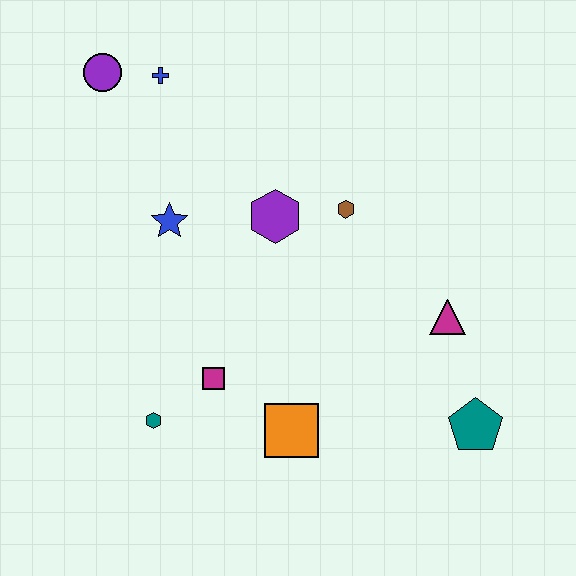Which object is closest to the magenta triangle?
The teal pentagon is closest to the magenta triangle.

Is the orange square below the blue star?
Yes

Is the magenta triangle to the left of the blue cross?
No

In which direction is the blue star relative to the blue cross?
The blue star is below the blue cross.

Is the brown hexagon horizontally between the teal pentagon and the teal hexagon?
Yes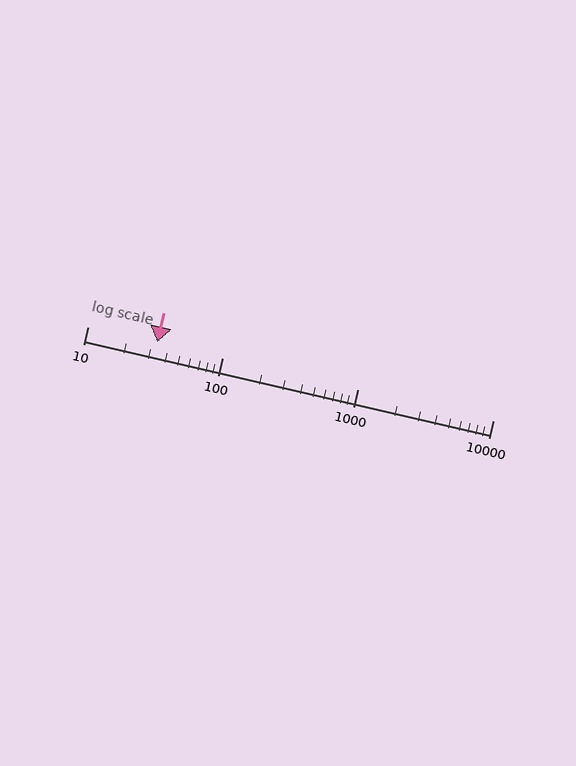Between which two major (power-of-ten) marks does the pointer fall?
The pointer is between 10 and 100.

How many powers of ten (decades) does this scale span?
The scale spans 3 decades, from 10 to 10000.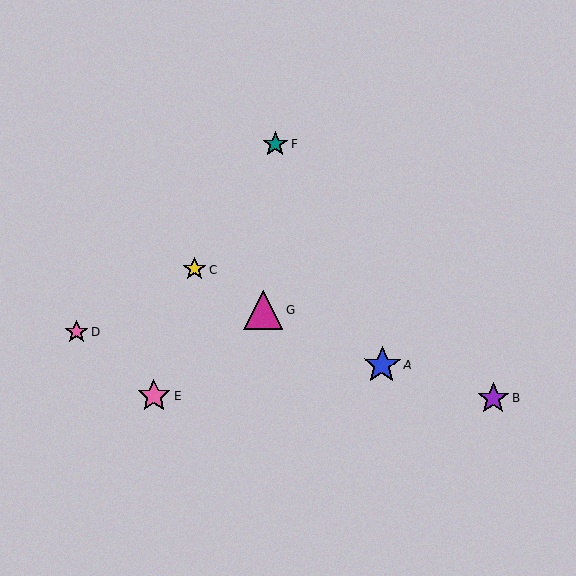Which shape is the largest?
The magenta triangle (labeled G) is the largest.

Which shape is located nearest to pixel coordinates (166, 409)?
The pink star (labeled E) at (154, 396) is nearest to that location.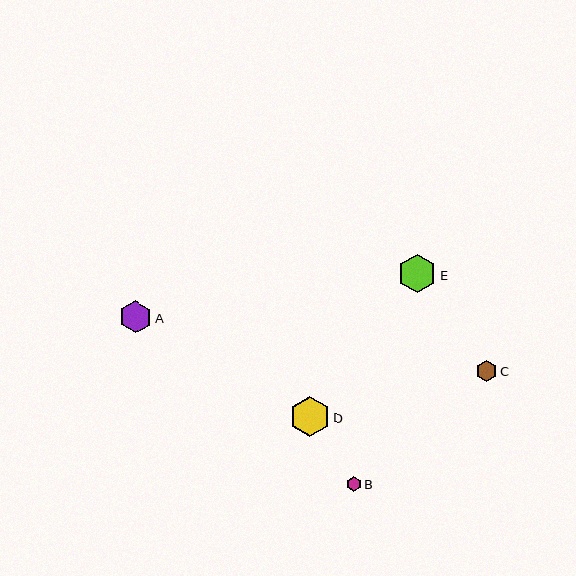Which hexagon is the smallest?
Hexagon B is the smallest with a size of approximately 15 pixels.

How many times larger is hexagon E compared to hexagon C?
Hexagon E is approximately 1.8 times the size of hexagon C.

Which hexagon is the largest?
Hexagon D is the largest with a size of approximately 40 pixels.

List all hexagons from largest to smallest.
From largest to smallest: D, E, A, C, B.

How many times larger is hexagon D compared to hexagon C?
Hexagon D is approximately 1.9 times the size of hexagon C.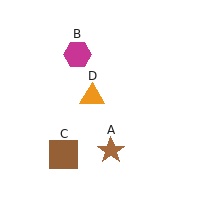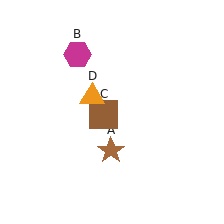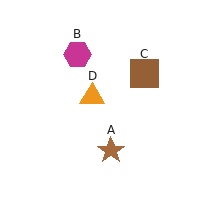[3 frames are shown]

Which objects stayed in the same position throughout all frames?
Brown star (object A) and magenta hexagon (object B) and orange triangle (object D) remained stationary.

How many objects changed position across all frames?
1 object changed position: brown square (object C).